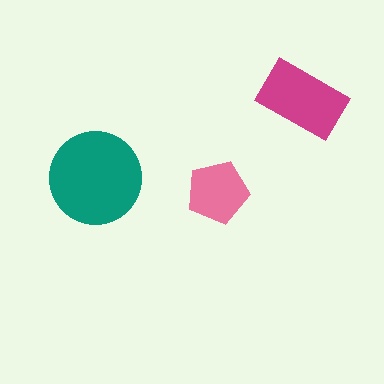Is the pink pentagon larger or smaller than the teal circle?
Smaller.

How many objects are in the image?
There are 3 objects in the image.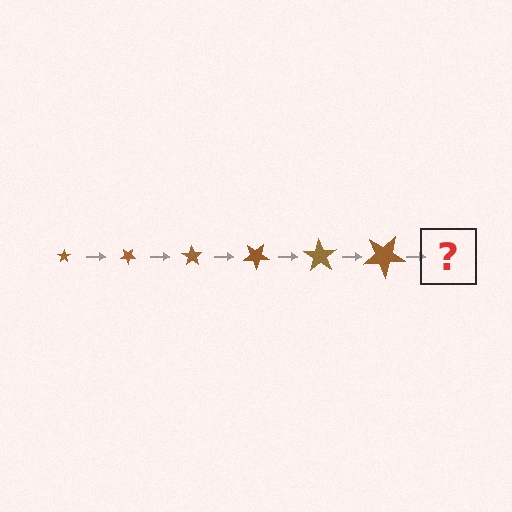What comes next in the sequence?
The next element should be a star, larger than the previous one and rotated 210 degrees from the start.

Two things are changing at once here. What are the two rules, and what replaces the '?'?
The two rules are that the star grows larger each step and it rotates 35 degrees each step. The '?' should be a star, larger than the previous one and rotated 210 degrees from the start.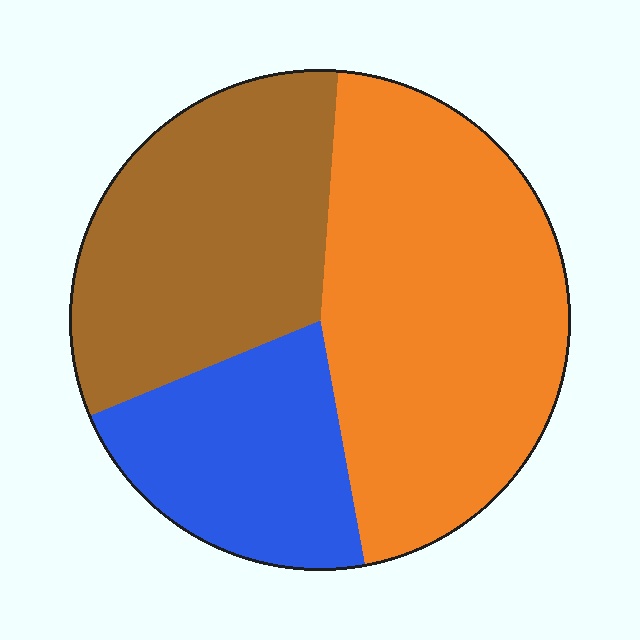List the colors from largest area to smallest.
From largest to smallest: orange, brown, blue.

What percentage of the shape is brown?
Brown covers roughly 35% of the shape.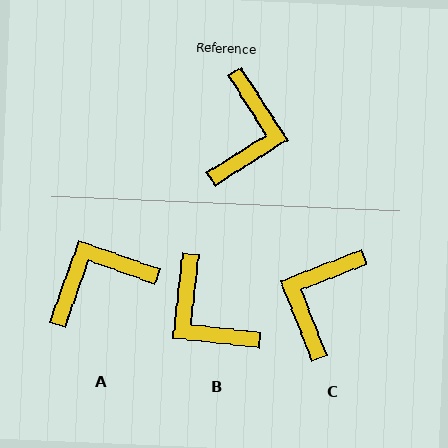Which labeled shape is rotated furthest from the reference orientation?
C, about 169 degrees away.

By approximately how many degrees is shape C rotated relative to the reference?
Approximately 169 degrees counter-clockwise.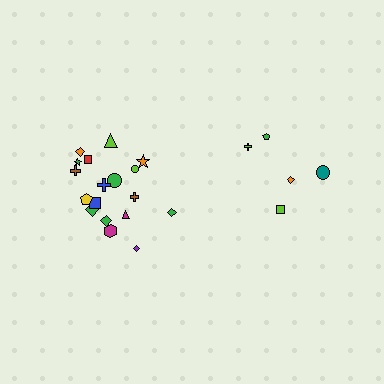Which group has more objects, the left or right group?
The left group.